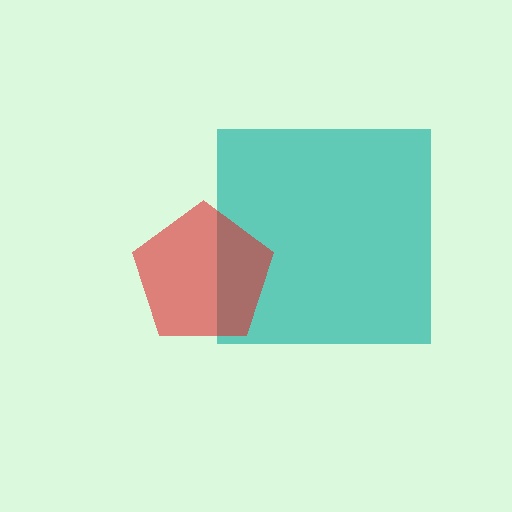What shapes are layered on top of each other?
The layered shapes are: a teal square, a red pentagon.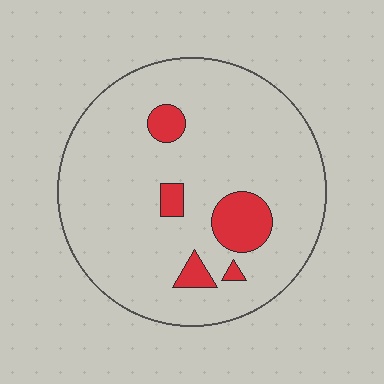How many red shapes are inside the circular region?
5.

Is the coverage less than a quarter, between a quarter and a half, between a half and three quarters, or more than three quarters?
Less than a quarter.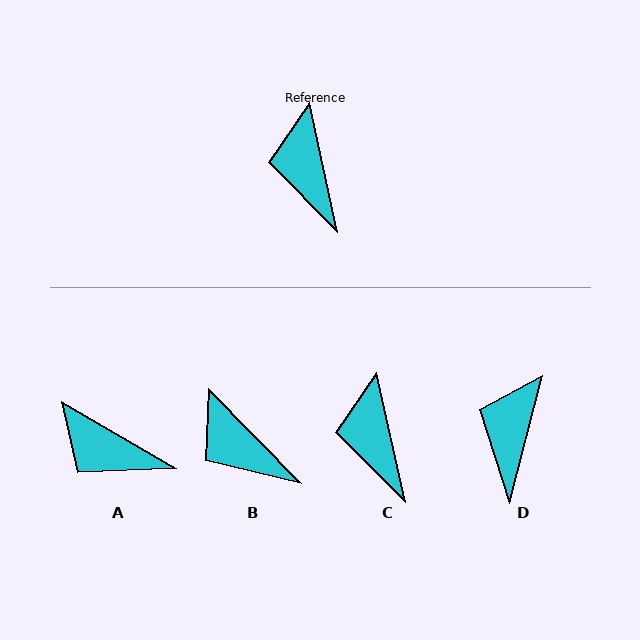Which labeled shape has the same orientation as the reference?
C.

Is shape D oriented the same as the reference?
No, it is off by about 27 degrees.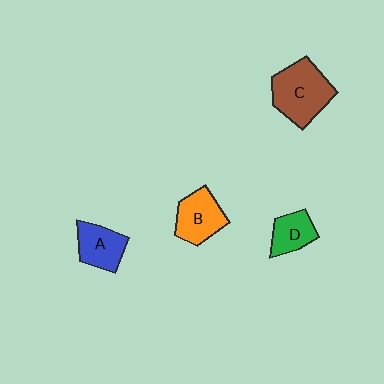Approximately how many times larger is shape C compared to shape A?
Approximately 1.6 times.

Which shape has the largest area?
Shape C (brown).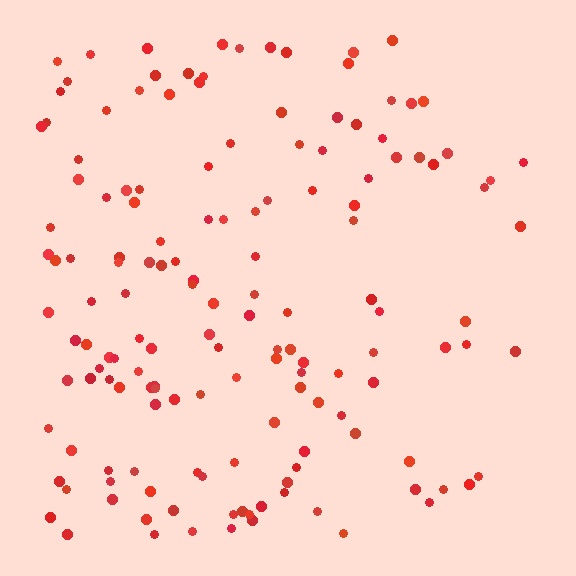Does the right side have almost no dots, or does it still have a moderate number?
Still a moderate number, just noticeably fewer than the left.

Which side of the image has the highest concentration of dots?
The left.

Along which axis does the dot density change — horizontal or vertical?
Horizontal.